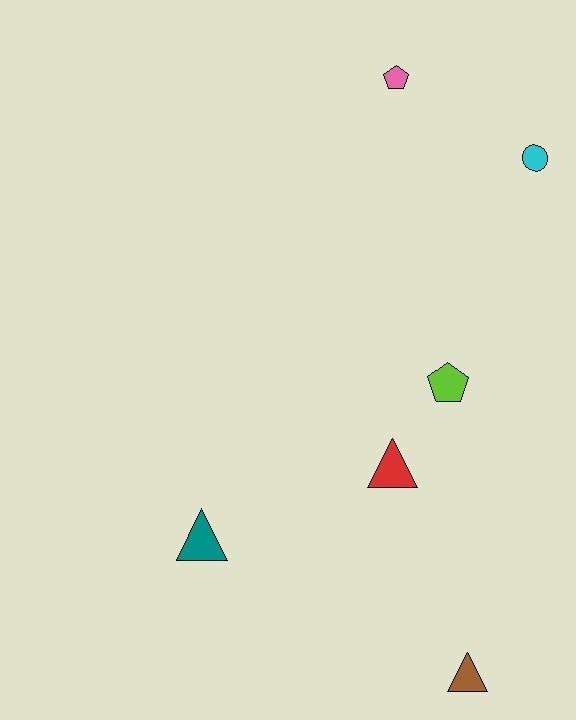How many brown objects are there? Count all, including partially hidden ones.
There is 1 brown object.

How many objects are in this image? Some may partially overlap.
There are 6 objects.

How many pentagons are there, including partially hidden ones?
There are 2 pentagons.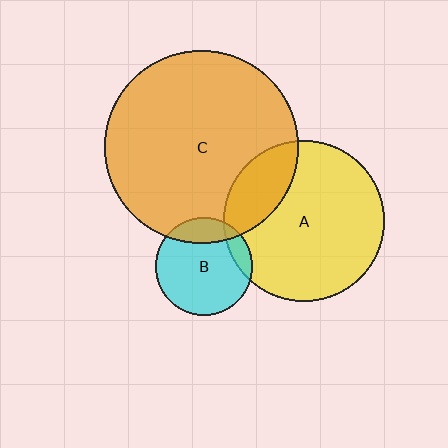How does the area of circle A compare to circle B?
Approximately 2.7 times.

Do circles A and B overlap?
Yes.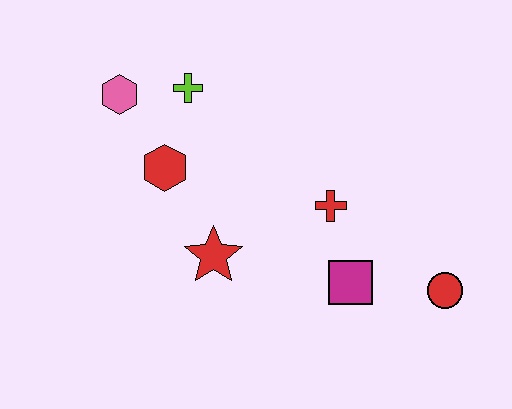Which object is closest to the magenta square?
The red cross is closest to the magenta square.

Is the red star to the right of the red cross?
No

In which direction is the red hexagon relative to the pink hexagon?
The red hexagon is below the pink hexagon.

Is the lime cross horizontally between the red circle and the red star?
No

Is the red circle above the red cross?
No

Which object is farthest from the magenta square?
The pink hexagon is farthest from the magenta square.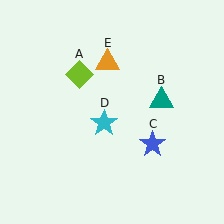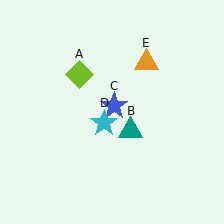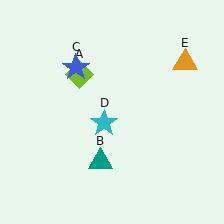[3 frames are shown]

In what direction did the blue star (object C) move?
The blue star (object C) moved up and to the left.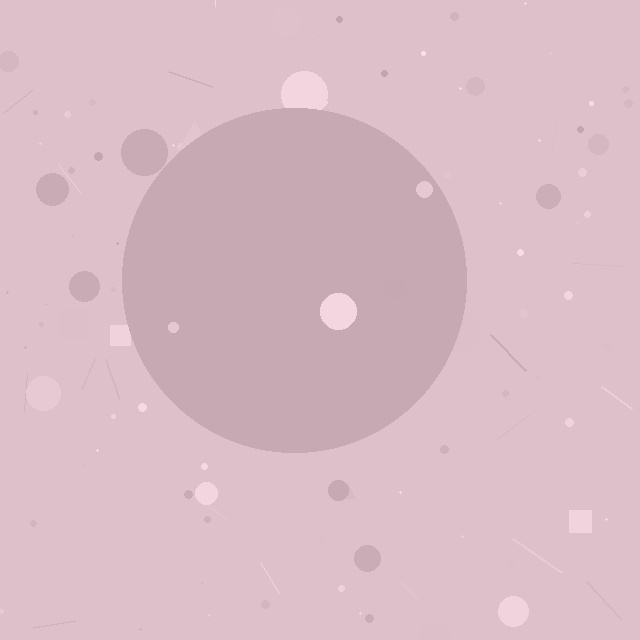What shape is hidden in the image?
A circle is hidden in the image.